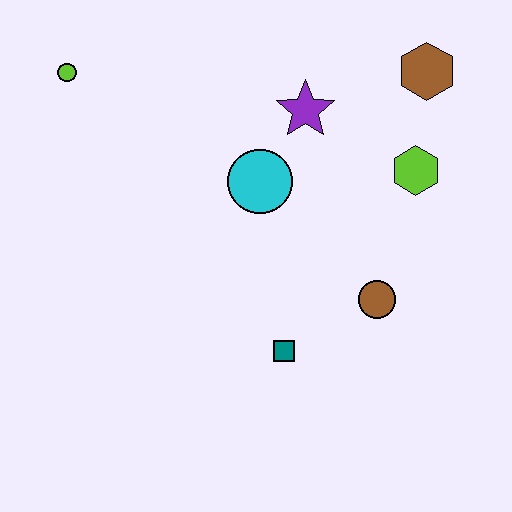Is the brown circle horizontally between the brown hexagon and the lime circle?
Yes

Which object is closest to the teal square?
The brown circle is closest to the teal square.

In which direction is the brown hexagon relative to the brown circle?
The brown hexagon is above the brown circle.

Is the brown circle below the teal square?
No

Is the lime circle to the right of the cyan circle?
No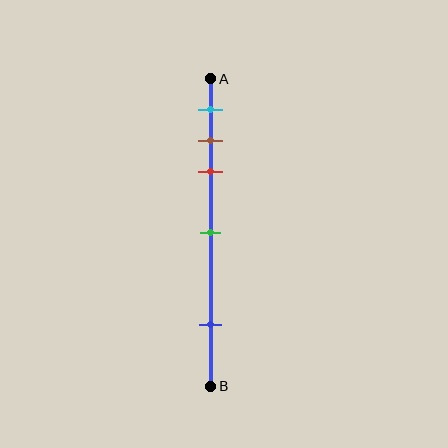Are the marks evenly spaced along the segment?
No, the marks are not evenly spaced.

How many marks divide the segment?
There are 5 marks dividing the segment.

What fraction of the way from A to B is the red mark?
The red mark is approximately 30% (0.3) of the way from A to B.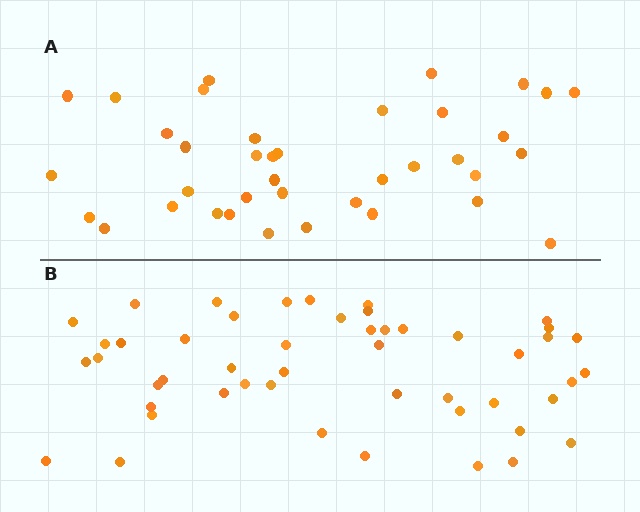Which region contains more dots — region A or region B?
Region B (the bottom region) has more dots.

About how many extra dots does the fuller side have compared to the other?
Region B has roughly 12 or so more dots than region A.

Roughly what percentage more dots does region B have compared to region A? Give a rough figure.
About 30% more.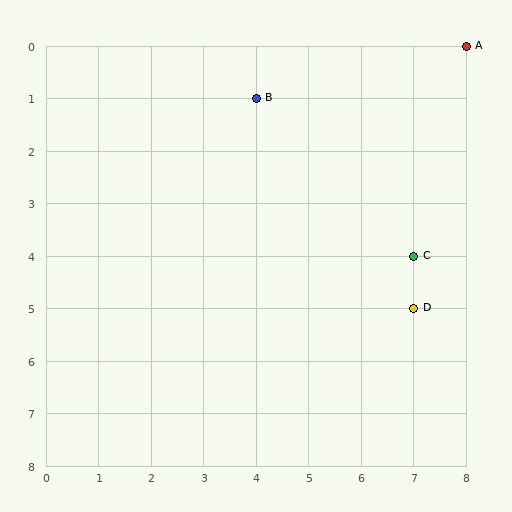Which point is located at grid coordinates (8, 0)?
Point A is at (8, 0).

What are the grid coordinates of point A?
Point A is at grid coordinates (8, 0).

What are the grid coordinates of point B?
Point B is at grid coordinates (4, 1).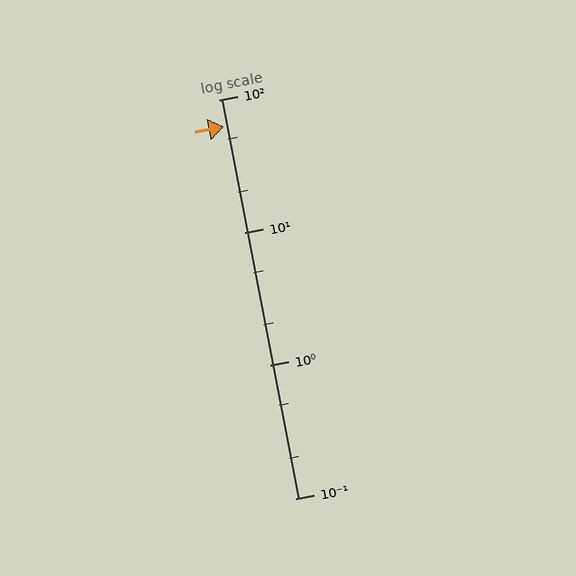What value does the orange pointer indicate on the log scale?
The pointer indicates approximately 63.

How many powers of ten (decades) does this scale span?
The scale spans 3 decades, from 0.1 to 100.